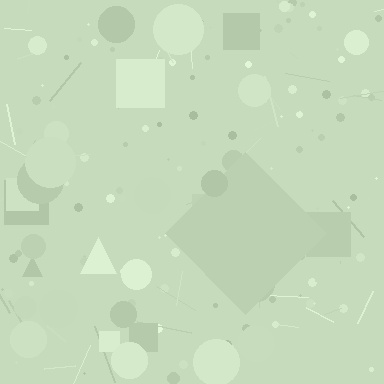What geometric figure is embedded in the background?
A diamond is embedded in the background.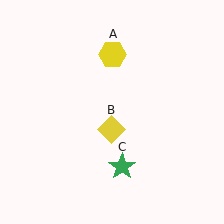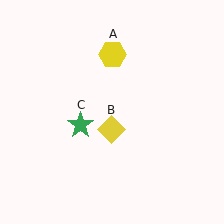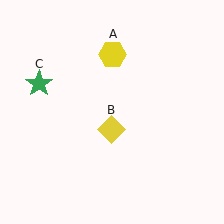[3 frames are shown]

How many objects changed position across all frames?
1 object changed position: green star (object C).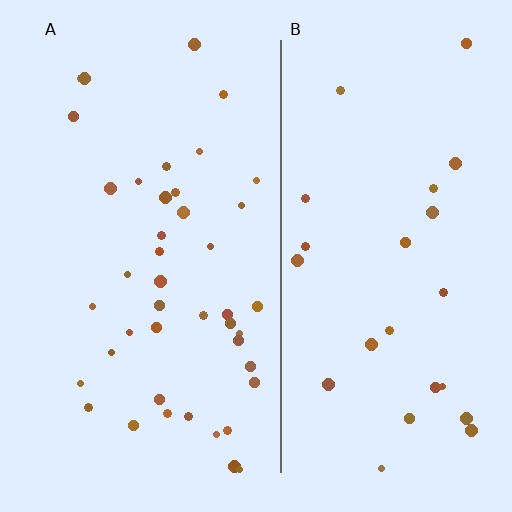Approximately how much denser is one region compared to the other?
Approximately 1.8× — region A over region B.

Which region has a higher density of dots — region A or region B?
A (the left).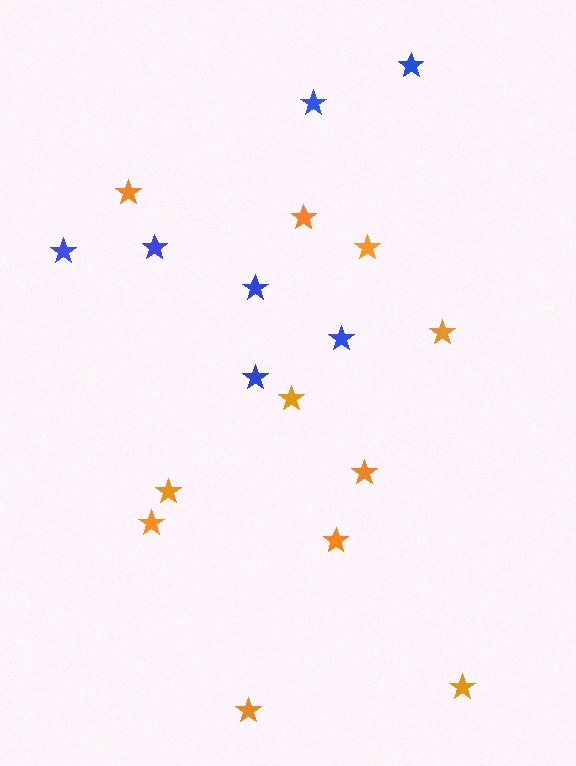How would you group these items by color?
There are 2 groups: one group of orange stars (11) and one group of blue stars (7).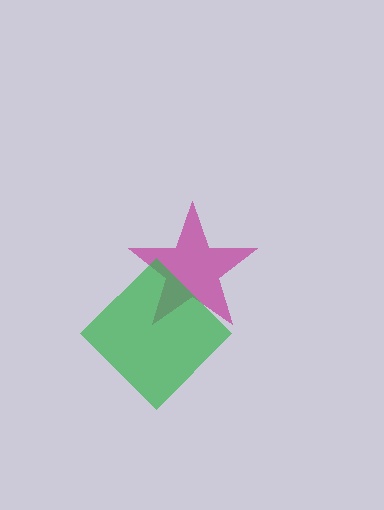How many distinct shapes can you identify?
There are 2 distinct shapes: a magenta star, a green diamond.